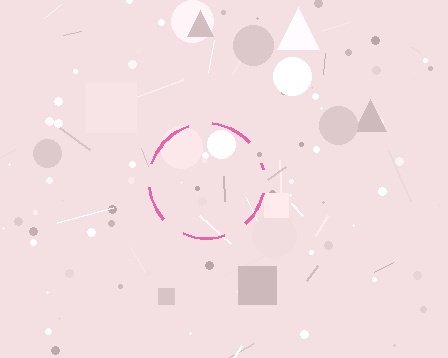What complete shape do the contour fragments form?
The contour fragments form a circle.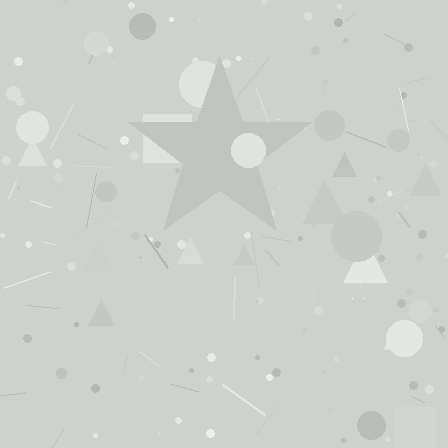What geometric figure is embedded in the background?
A star is embedded in the background.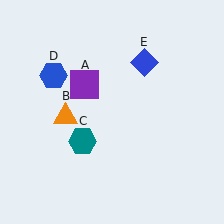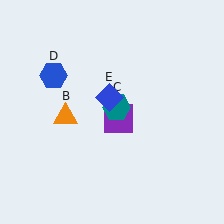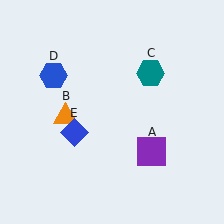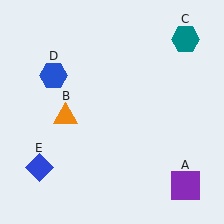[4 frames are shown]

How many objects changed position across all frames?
3 objects changed position: purple square (object A), teal hexagon (object C), blue diamond (object E).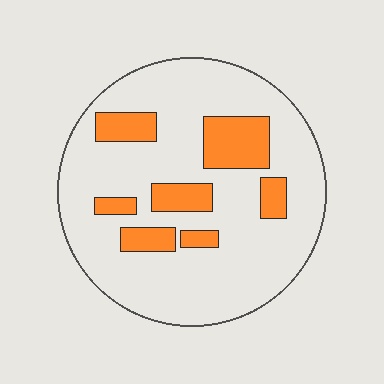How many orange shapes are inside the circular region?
7.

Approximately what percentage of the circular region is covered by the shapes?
Approximately 20%.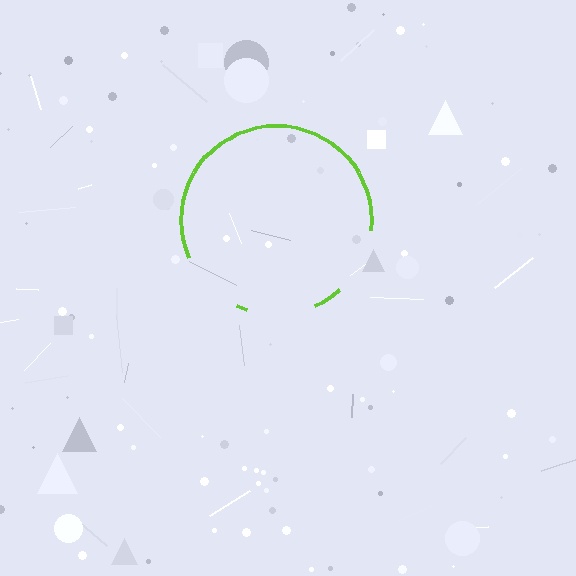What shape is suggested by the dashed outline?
The dashed outline suggests a circle.